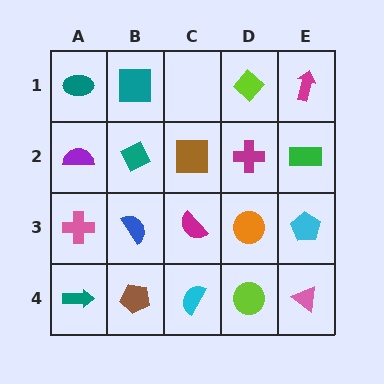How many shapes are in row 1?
4 shapes.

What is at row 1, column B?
A teal square.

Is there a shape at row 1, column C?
No, that cell is empty.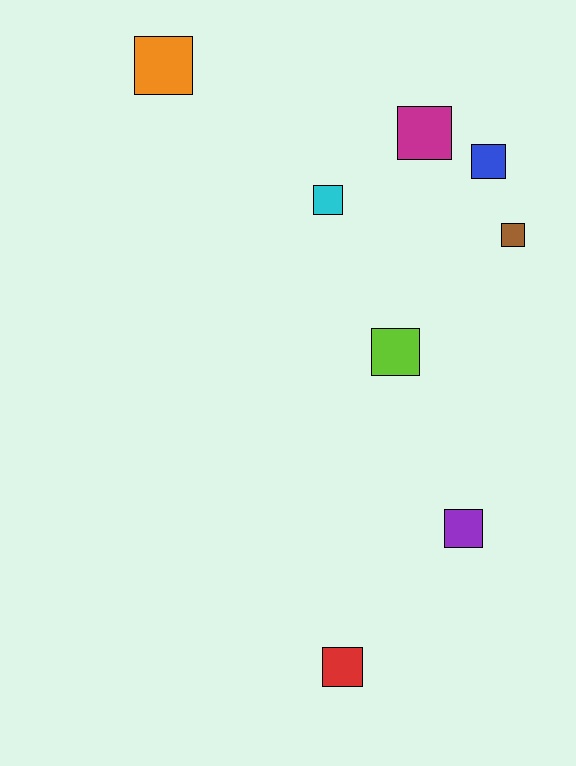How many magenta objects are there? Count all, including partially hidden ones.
There is 1 magenta object.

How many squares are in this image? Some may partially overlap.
There are 8 squares.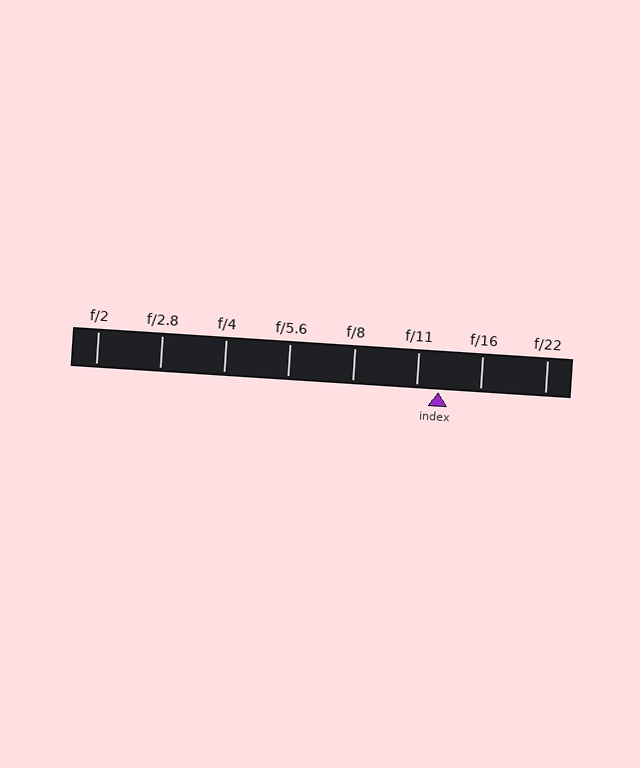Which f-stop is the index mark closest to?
The index mark is closest to f/11.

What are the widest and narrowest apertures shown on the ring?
The widest aperture shown is f/2 and the narrowest is f/22.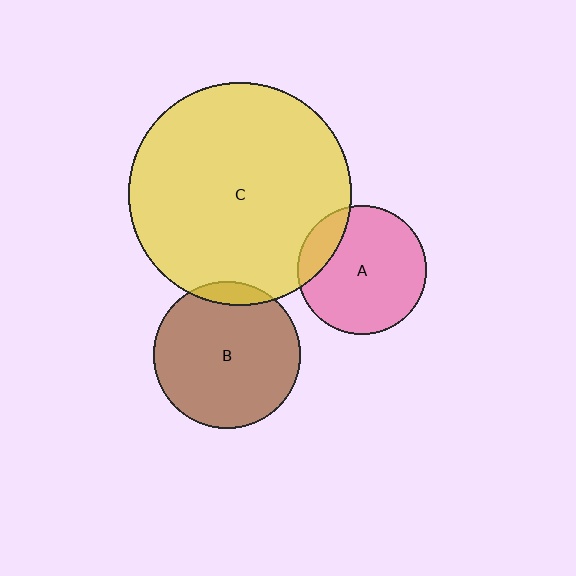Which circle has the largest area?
Circle C (yellow).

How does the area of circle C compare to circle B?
Approximately 2.3 times.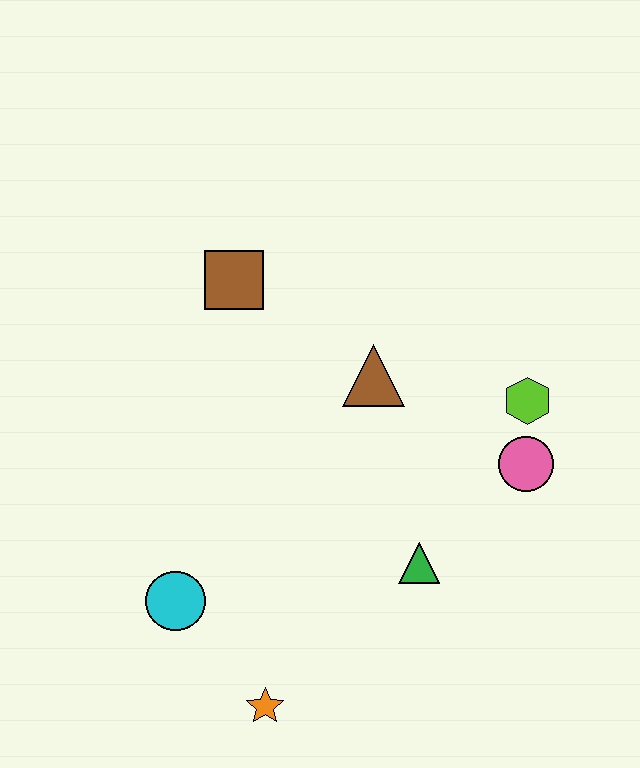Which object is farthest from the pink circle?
The cyan circle is farthest from the pink circle.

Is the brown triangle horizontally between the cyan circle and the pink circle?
Yes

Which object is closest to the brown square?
The brown triangle is closest to the brown square.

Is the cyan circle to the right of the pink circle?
No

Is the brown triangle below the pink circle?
No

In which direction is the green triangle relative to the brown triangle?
The green triangle is below the brown triangle.